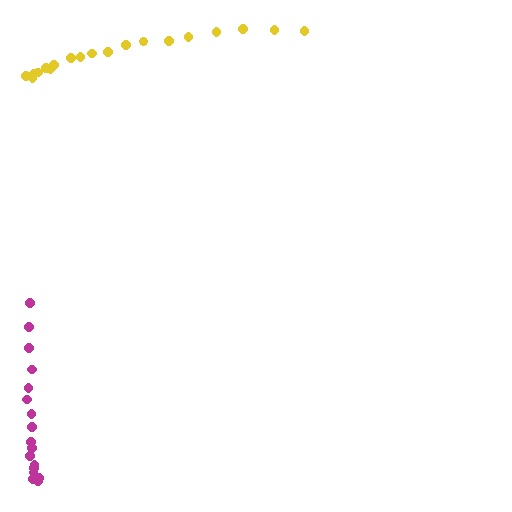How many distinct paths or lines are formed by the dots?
There are 2 distinct paths.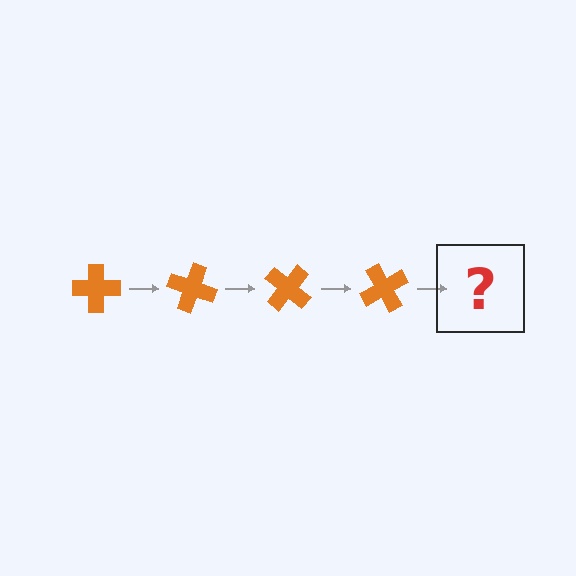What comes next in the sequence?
The next element should be an orange cross rotated 80 degrees.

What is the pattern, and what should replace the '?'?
The pattern is that the cross rotates 20 degrees each step. The '?' should be an orange cross rotated 80 degrees.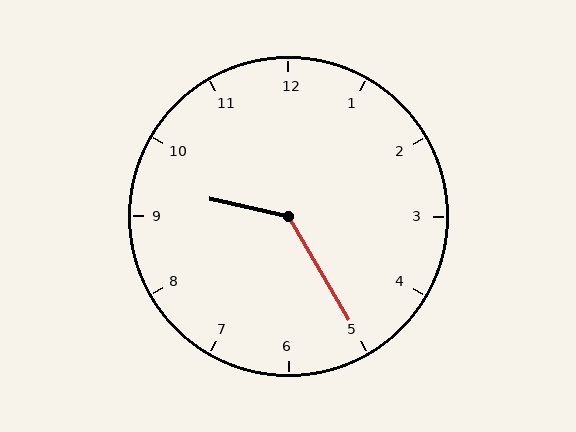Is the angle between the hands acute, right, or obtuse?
It is obtuse.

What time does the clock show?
9:25.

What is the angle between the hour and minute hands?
Approximately 132 degrees.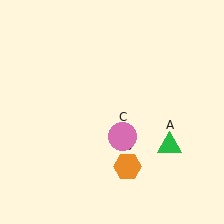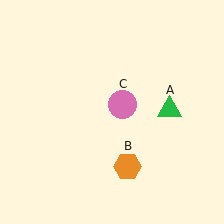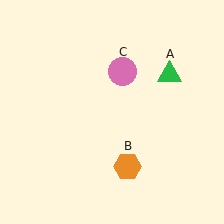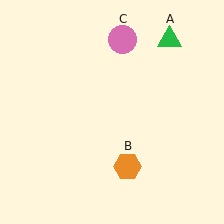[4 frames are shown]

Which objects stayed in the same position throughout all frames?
Orange hexagon (object B) remained stationary.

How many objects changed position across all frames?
2 objects changed position: green triangle (object A), pink circle (object C).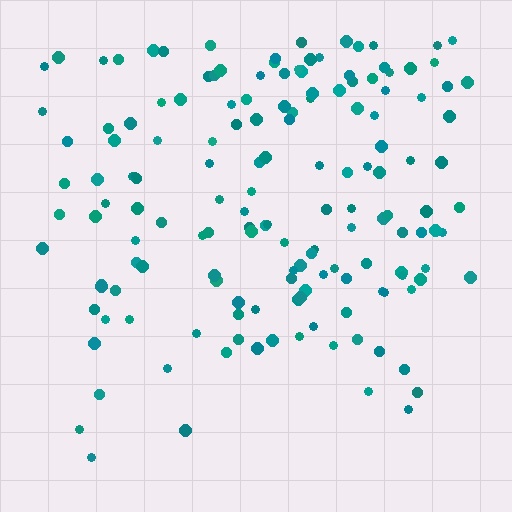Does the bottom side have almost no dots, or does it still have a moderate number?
Still a moderate number, just noticeably fewer than the top.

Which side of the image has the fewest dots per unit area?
The bottom.